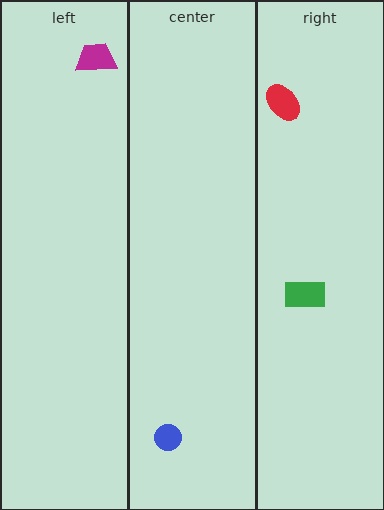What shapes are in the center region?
The blue circle.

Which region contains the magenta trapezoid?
The left region.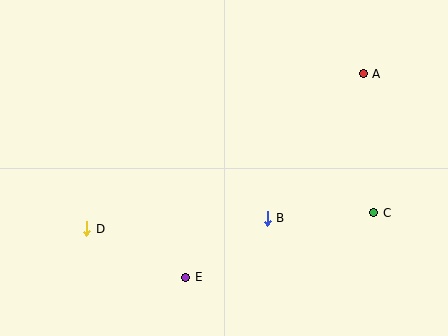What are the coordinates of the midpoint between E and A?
The midpoint between E and A is at (274, 175).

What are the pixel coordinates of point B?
Point B is at (267, 218).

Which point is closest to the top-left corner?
Point D is closest to the top-left corner.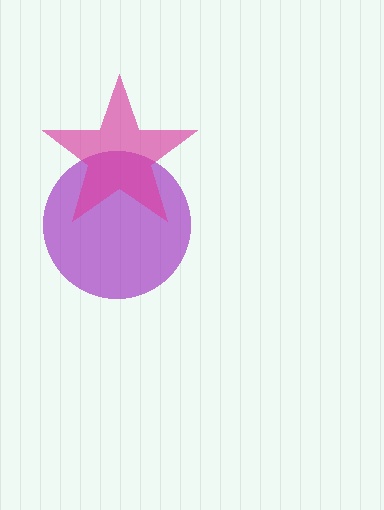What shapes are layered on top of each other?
The layered shapes are: a purple circle, a magenta star.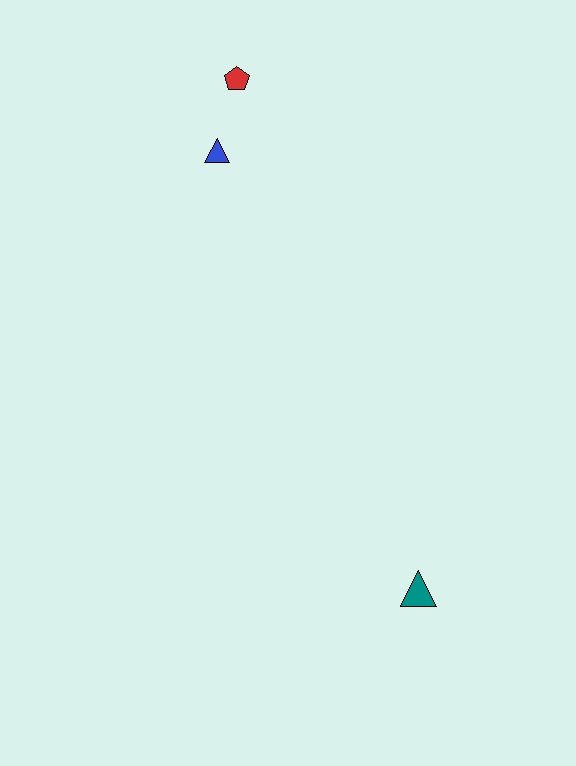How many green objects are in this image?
There are no green objects.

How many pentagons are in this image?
There is 1 pentagon.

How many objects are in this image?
There are 3 objects.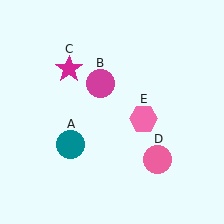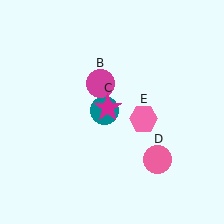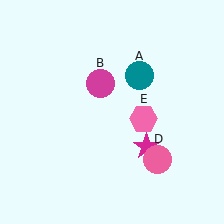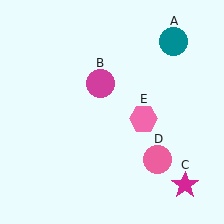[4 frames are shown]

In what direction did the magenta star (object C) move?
The magenta star (object C) moved down and to the right.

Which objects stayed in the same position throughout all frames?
Magenta circle (object B) and pink circle (object D) and pink hexagon (object E) remained stationary.